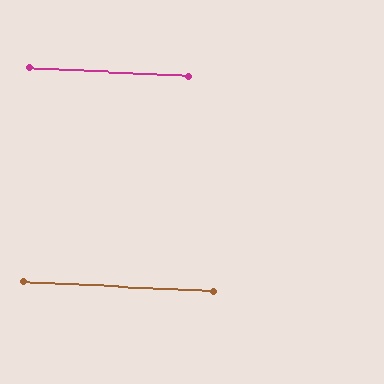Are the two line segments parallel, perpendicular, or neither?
Parallel — their directions differ by only 0.2°.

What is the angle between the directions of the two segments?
Approximately 0 degrees.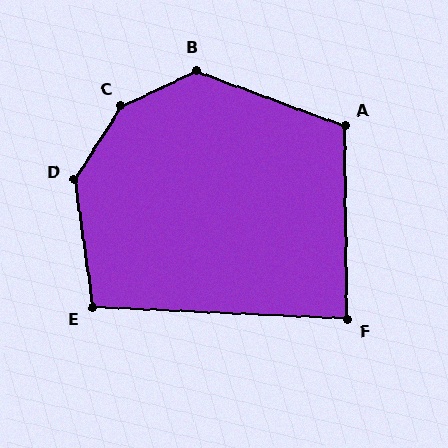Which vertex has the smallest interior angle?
F, at approximately 87 degrees.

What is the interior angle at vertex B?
Approximately 134 degrees (obtuse).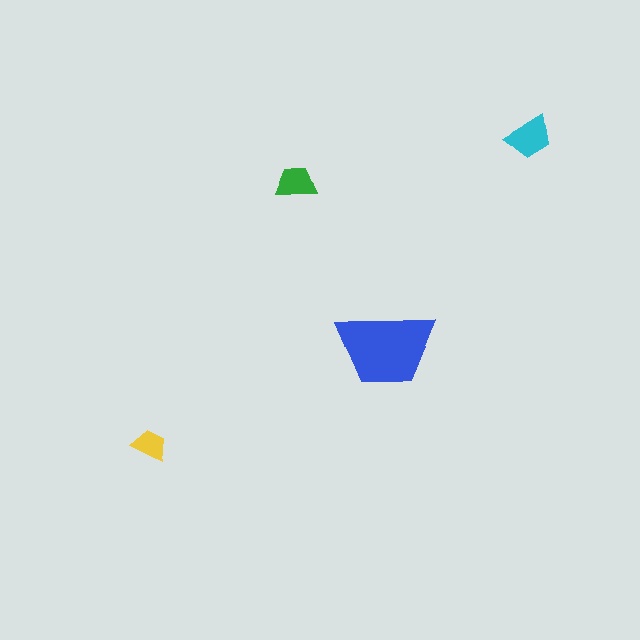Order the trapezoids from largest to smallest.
the blue one, the cyan one, the green one, the yellow one.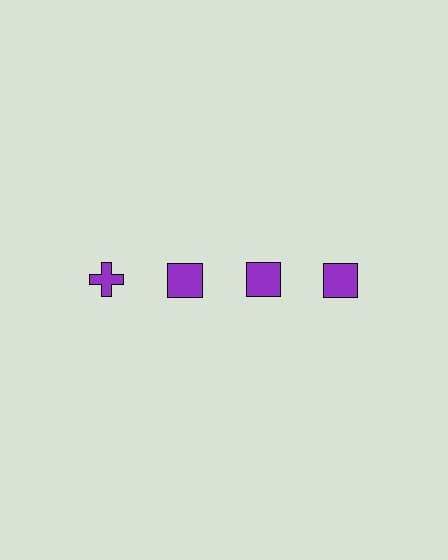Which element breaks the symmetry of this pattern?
The purple cross in the top row, leftmost column breaks the symmetry. All other shapes are purple squares.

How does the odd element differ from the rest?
It has a different shape: cross instead of square.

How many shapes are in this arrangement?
There are 4 shapes arranged in a grid pattern.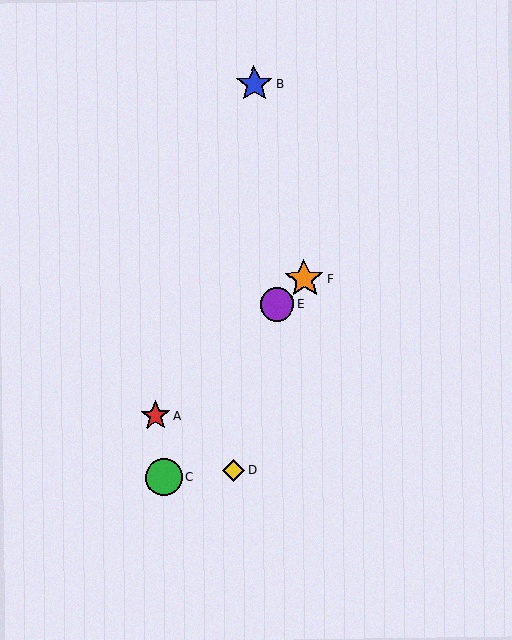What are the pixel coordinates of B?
Object B is at (254, 84).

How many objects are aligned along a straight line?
3 objects (A, E, F) are aligned along a straight line.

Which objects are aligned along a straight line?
Objects A, E, F are aligned along a straight line.